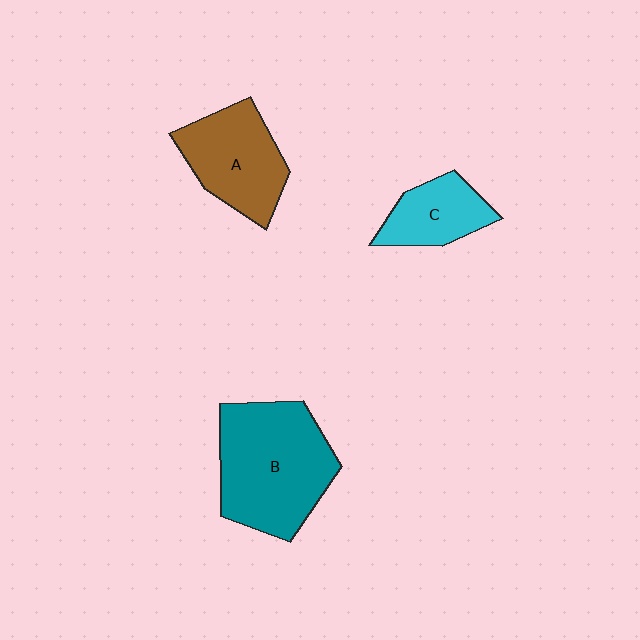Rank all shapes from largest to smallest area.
From largest to smallest: B (teal), A (brown), C (cyan).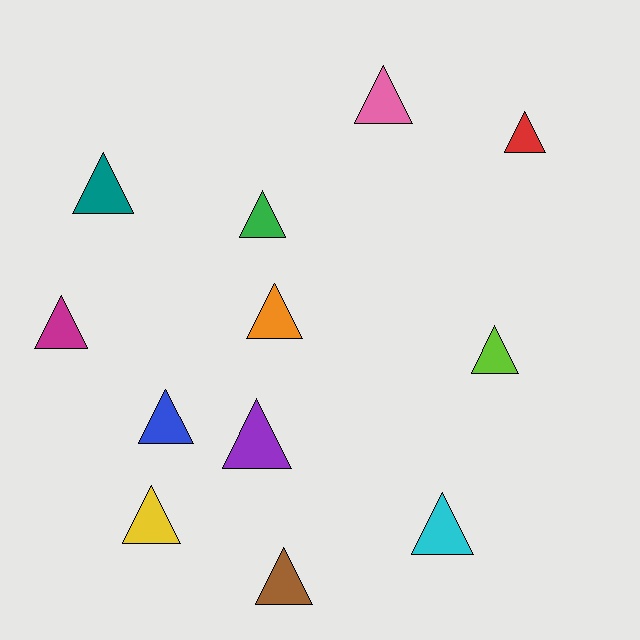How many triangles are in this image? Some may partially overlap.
There are 12 triangles.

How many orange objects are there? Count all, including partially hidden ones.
There is 1 orange object.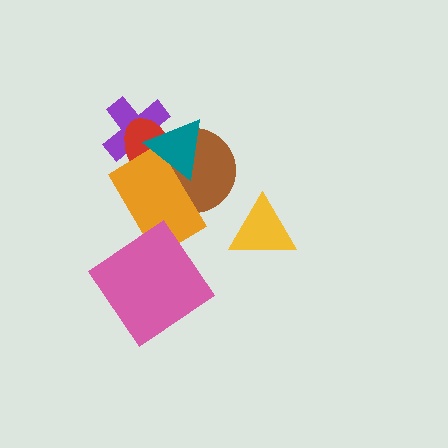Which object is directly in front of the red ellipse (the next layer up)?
The brown circle is directly in front of the red ellipse.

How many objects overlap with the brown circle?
3 objects overlap with the brown circle.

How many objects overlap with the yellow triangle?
0 objects overlap with the yellow triangle.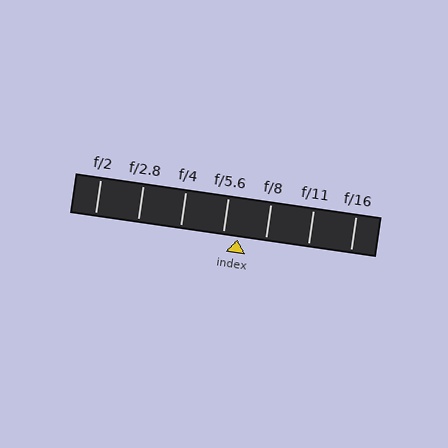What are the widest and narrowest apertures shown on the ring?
The widest aperture shown is f/2 and the narrowest is f/16.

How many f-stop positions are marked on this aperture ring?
There are 7 f-stop positions marked.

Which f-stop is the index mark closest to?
The index mark is closest to f/5.6.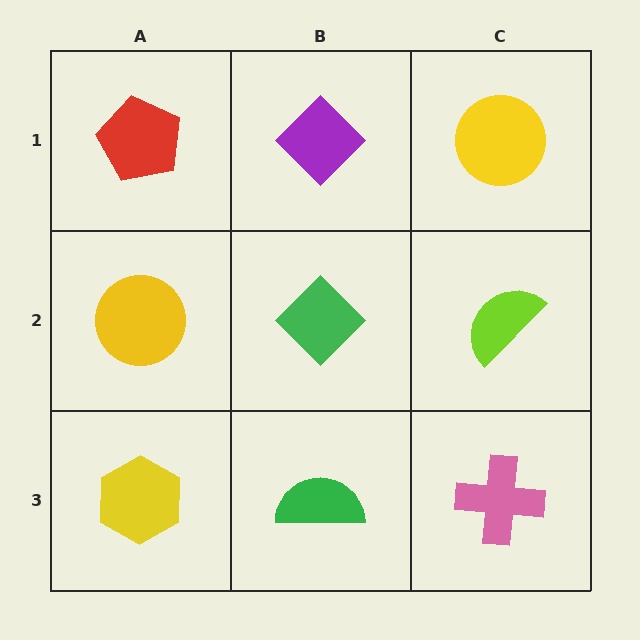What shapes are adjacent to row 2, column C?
A yellow circle (row 1, column C), a pink cross (row 3, column C), a green diamond (row 2, column B).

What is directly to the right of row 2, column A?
A green diamond.